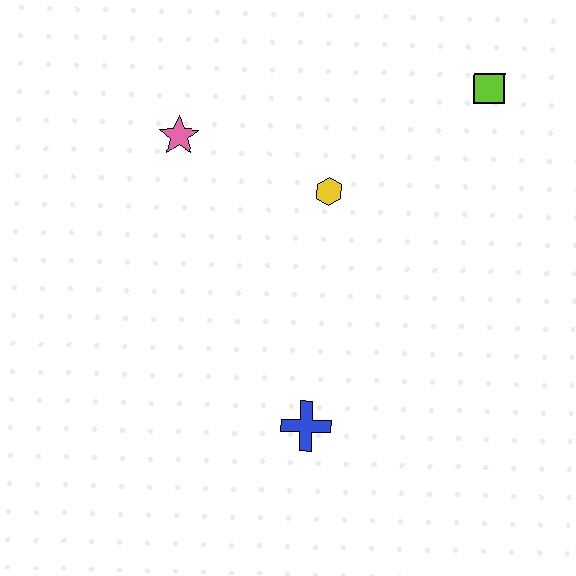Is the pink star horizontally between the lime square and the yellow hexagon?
No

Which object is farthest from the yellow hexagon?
The blue cross is farthest from the yellow hexagon.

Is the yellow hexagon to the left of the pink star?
No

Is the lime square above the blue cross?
Yes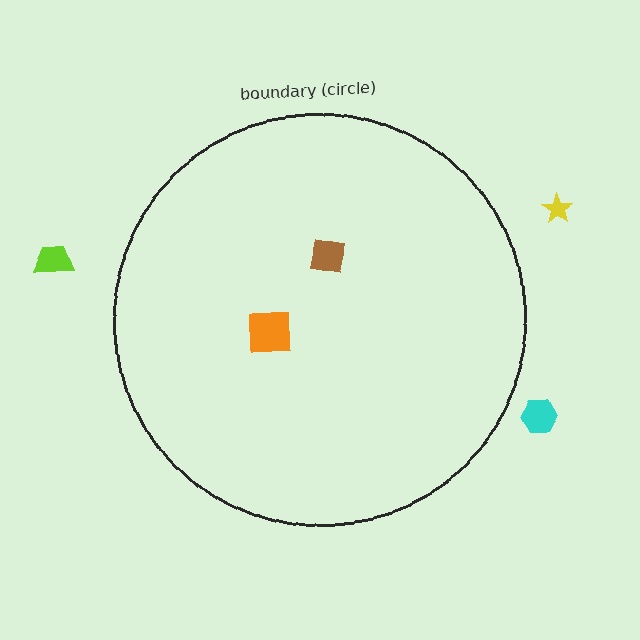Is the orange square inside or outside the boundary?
Inside.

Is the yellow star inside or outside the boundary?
Outside.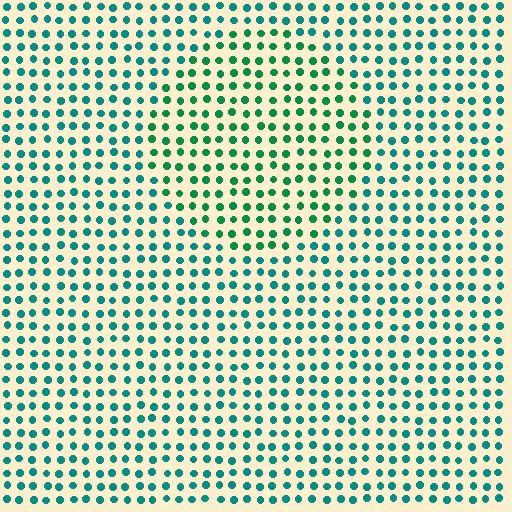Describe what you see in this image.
The image is filled with small teal elements in a uniform arrangement. A circle-shaped region is visible where the elements are tinted to a slightly different hue, forming a subtle color boundary.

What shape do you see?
I see a circle.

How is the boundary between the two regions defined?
The boundary is defined purely by a slight shift in hue (about 28 degrees). Spacing, size, and orientation are identical on both sides.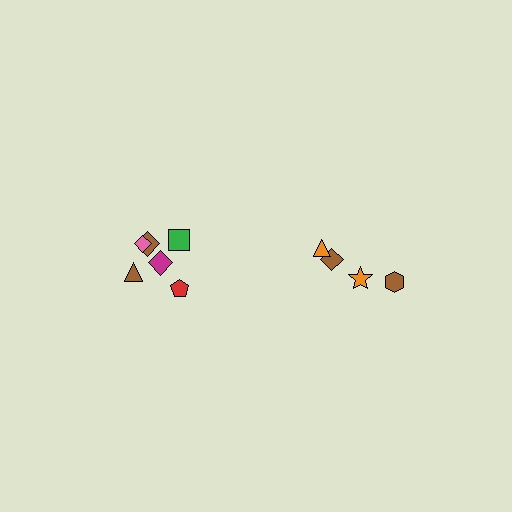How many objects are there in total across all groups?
There are 10 objects.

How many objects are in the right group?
There are 4 objects.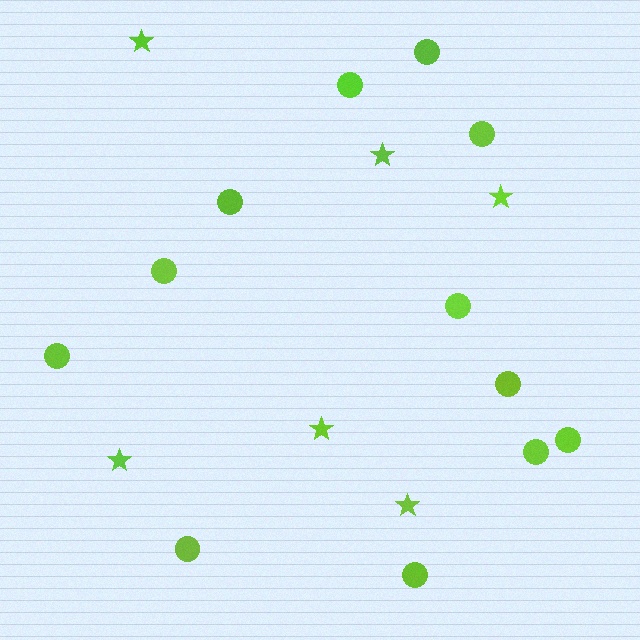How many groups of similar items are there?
There are 2 groups: one group of circles (12) and one group of stars (6).